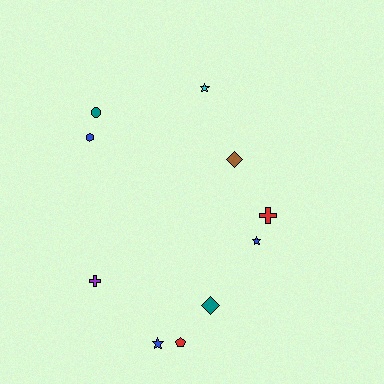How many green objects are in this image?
There are no green objects.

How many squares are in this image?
There are no squares.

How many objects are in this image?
There are 10 objects.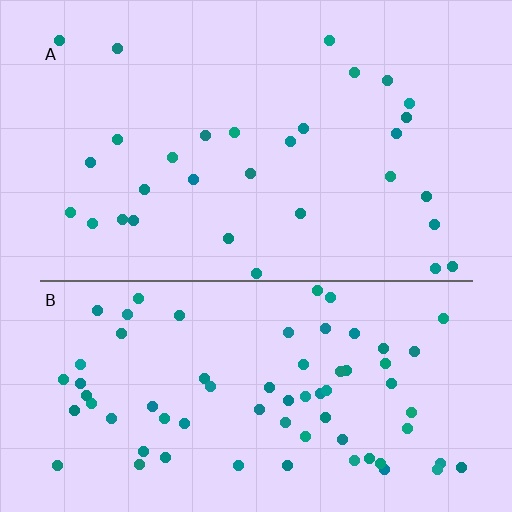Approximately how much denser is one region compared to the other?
Approximately 2.3× — region B over region A.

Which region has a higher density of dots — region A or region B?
B (the bottom).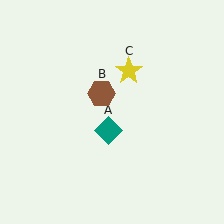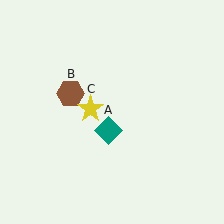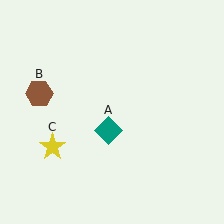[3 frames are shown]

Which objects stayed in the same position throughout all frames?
Teal diamond (object A) remained stationary.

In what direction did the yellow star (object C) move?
The yellow star (object C) moved down and to the left.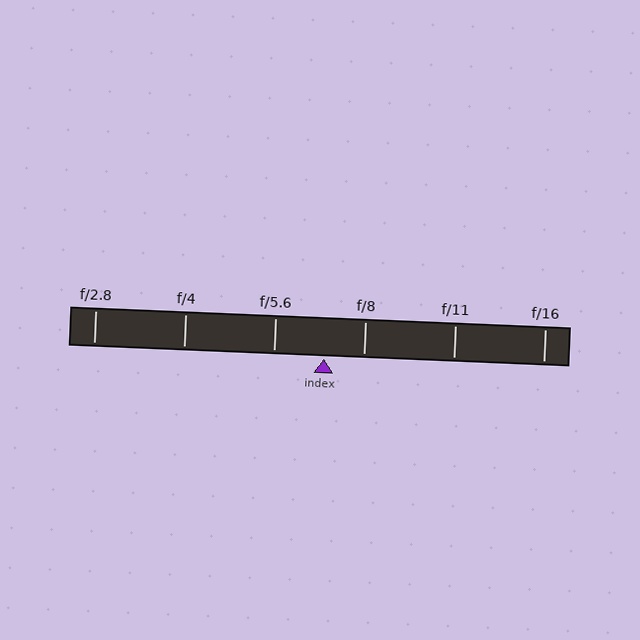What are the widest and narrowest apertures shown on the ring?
The widest aperture shown is f/2.8 and the narrowest is f/16.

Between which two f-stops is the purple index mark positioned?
The index mark is between f/5.6 and f/8.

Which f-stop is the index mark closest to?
The index mark is closest to f/8.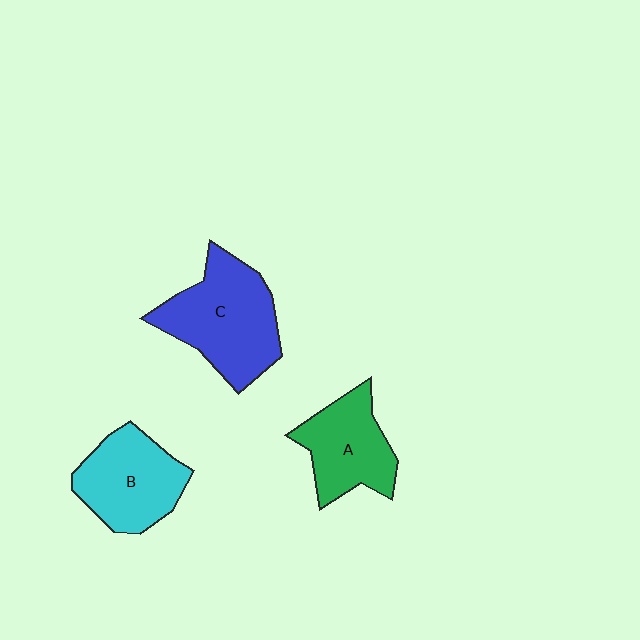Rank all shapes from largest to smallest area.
From largest to smallest: C (blue), B (cyan), A (green).